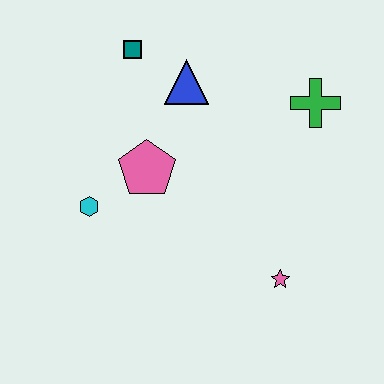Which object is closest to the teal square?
The blue triangle is closest to the teal square.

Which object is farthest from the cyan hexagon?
The green cross is farthest from the cyan hexagon.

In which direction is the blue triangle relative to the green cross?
The blue triangle is to the left of the green cross.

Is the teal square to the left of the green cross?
Yes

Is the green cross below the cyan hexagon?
No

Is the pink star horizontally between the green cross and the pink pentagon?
Yes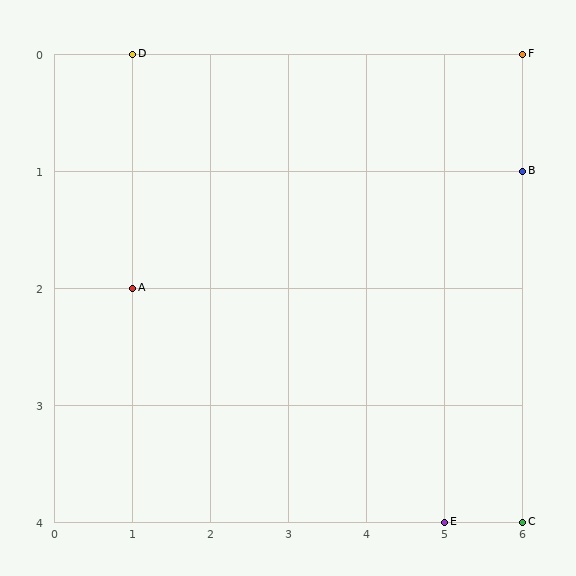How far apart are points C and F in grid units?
Points C and F are 4 rows apart.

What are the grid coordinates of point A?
Point A is at grid coordinates (1, 2).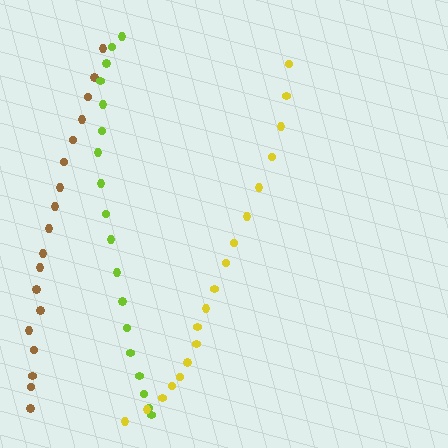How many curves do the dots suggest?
There are 3 distinct paths.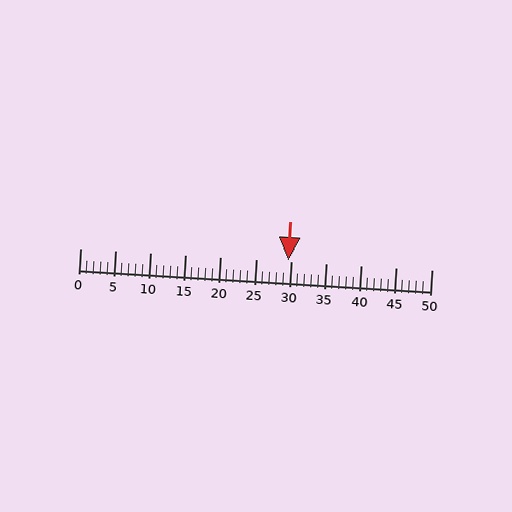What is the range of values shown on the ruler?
The ruler shows values from 0 to 50.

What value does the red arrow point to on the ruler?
The red arrow points to approximately 30.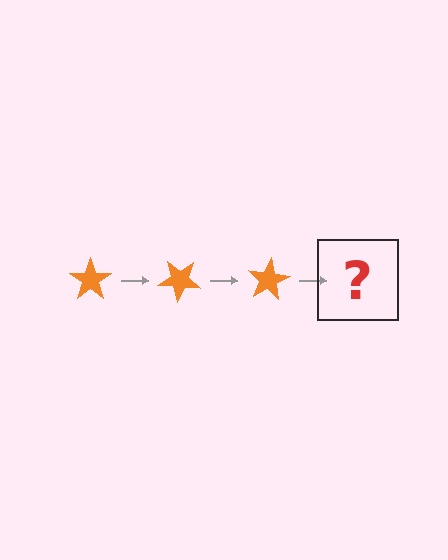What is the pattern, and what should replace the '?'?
The pattern is that the star rotates 40 degrees each step. The '?' should be an orange star rotated 120 degrees.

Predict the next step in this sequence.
The next step is an orange star rotated 120 degrees.